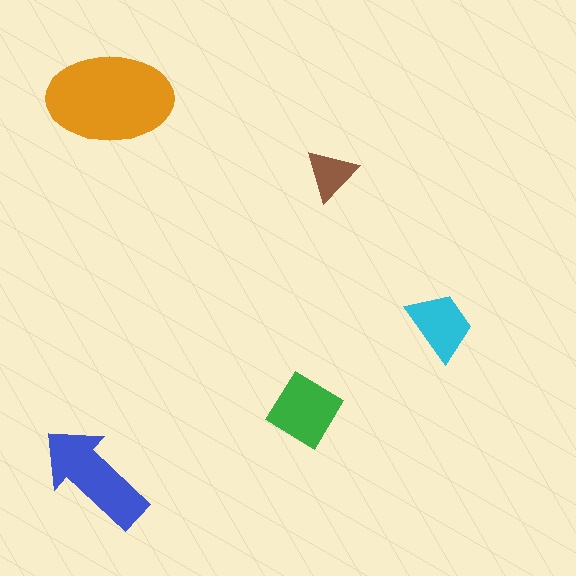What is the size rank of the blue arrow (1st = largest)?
2nd.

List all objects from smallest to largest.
The brown triangle, the cyan trapezoid, the green diamond, the blue arrow, the orange ellipse.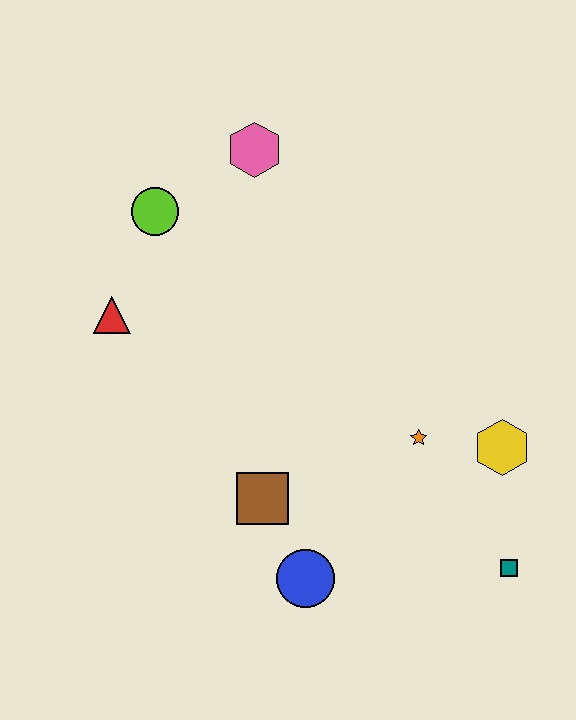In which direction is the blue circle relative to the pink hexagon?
The blue circle is below the pink hexagon.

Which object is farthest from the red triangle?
The teal square is farthest from the red triangle.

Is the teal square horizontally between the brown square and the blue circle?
No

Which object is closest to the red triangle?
The lime circle is closest to the red triangle.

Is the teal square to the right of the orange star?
Yes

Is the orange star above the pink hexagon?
No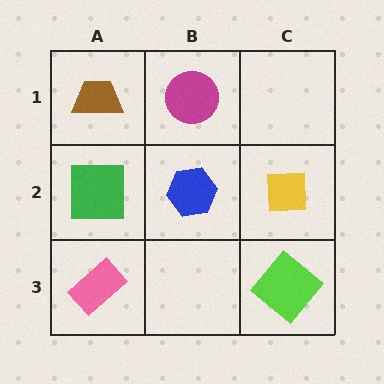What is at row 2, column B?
A blue hexagon.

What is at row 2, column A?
A green square.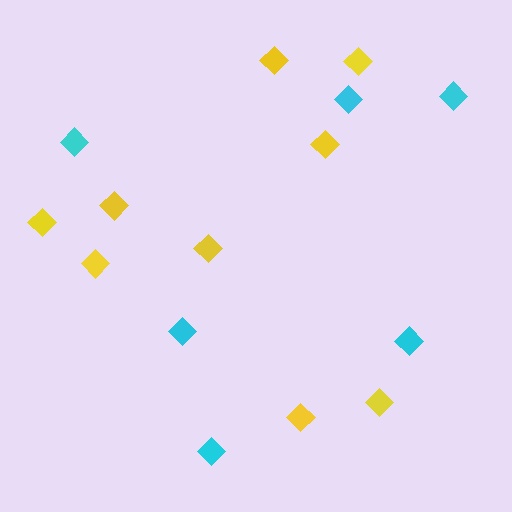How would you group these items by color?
There are 2 groups: one group of cyan diamonds (6) and one group of yellow diamonds (9).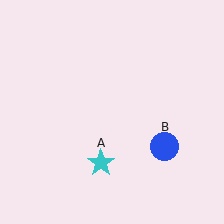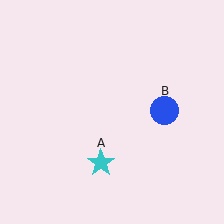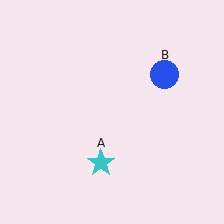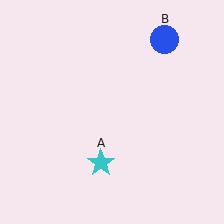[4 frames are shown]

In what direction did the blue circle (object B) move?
The blue circle (object B) moved up.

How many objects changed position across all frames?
1 object changed position: blue circle (object B).